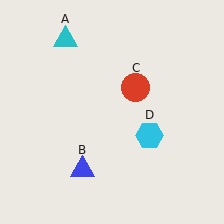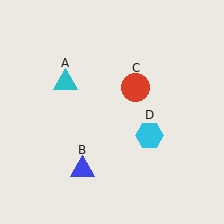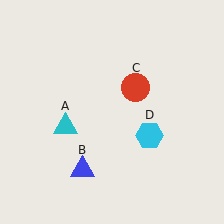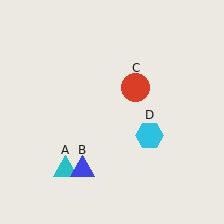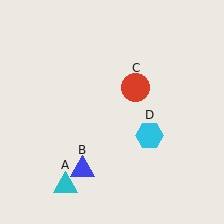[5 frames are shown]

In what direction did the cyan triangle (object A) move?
The cyan triangle (object A) moved down.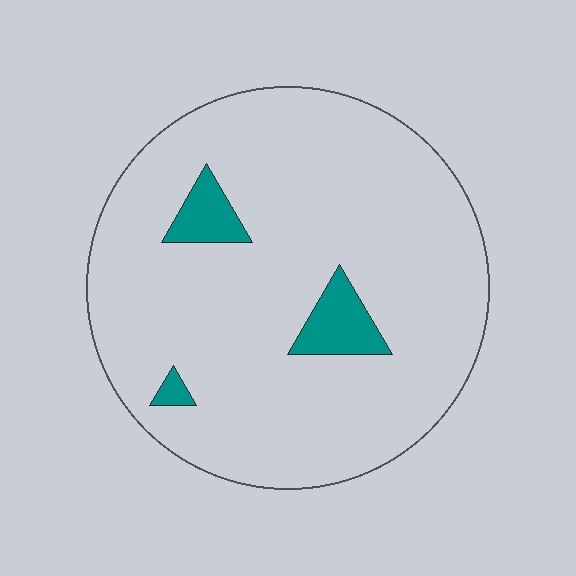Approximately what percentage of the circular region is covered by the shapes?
Approximately 5%.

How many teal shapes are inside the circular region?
3.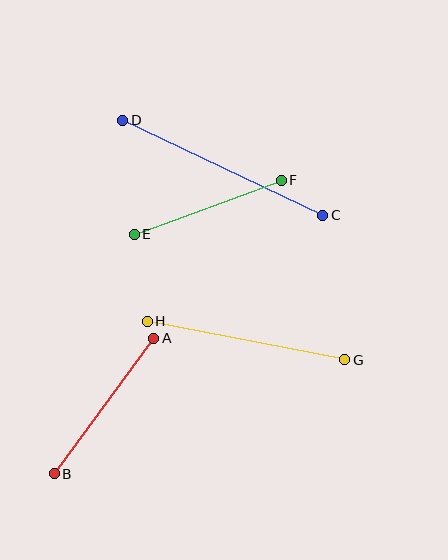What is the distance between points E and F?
The distance is approximately 157 pixels.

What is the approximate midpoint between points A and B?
The midpoint is at approximately (104, 406) pixels.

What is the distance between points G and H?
The distance is approximately 201 pixels.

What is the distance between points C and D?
The distance is approximately 221 pixels.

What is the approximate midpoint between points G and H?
The midpoint is at approximately (246, 341) pixels.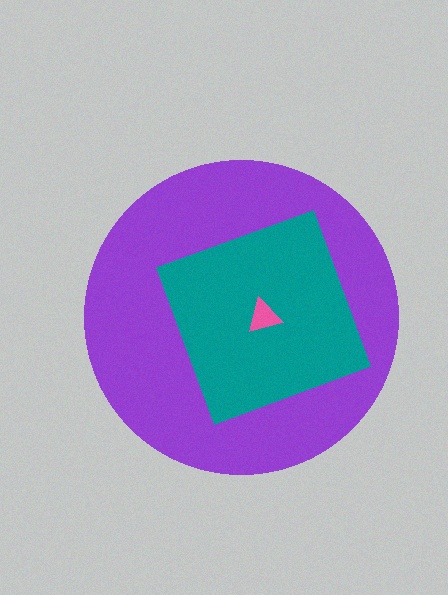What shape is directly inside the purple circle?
The teal square.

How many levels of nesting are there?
3.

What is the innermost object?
The pink triangle.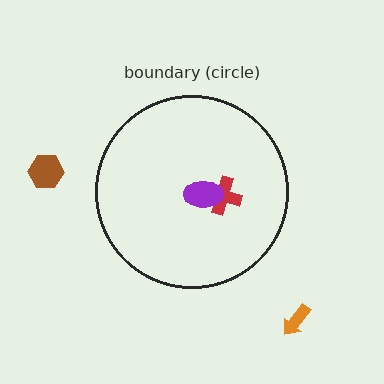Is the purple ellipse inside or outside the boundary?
Inside.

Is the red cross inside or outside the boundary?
Inside.